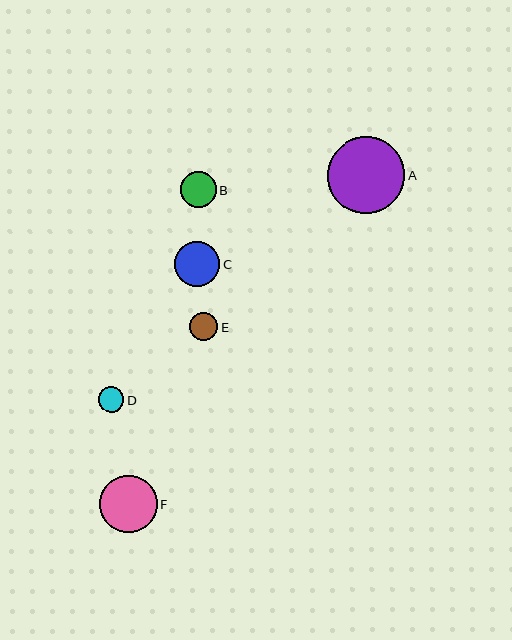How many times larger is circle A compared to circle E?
Circle A is approximately 2.7 times the size of circle E.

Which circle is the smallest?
Circle D is the smallest with a size of approximately 26 pixels.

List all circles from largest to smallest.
From largest to smallest: A, F, C, B, E, D.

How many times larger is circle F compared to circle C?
Circle F is approximately 1.3 times the size of circle C.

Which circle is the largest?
Circle A is the largest with a size of approximately 77 pixels.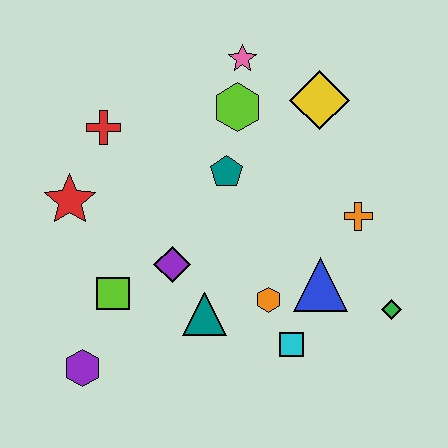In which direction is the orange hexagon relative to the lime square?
The orange hexagon is to the right of the lime square.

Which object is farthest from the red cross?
The green diamond is farthest from the red cross.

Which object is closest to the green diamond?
The blue triangle is closest to the green diamond.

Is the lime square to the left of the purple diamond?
Yes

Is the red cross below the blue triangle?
No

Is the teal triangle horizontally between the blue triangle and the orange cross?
No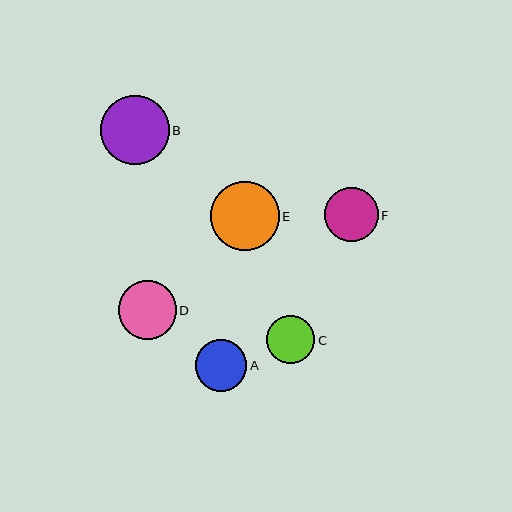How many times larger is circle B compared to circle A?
Circle B is approximately 1.3 times the size of circle A.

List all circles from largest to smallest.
From largest to smallest: B, E, D, F, A, C.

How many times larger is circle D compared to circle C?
Circle D is approximately 1.2 times the size of circle C.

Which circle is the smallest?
Circle C is the smallest with a size of approximately 48 pixels.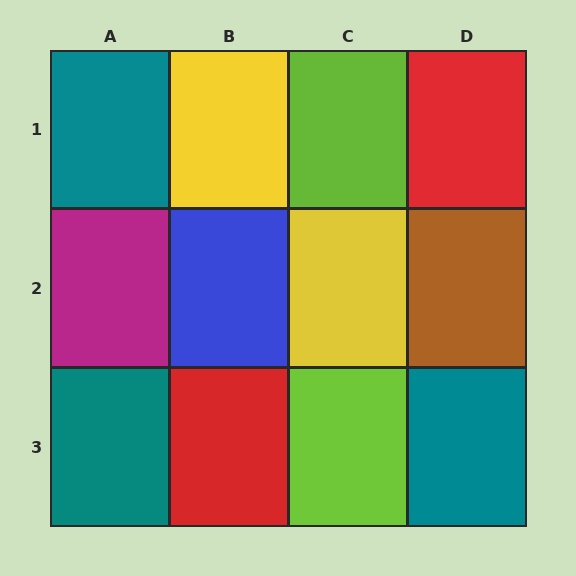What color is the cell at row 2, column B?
Blue.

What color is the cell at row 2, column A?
Magenta.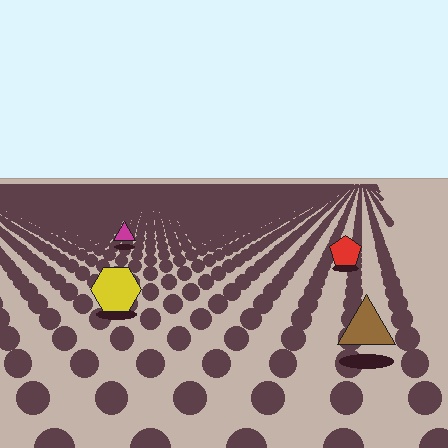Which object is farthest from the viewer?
The magenta triangle is farthest from the viewer. It appears smaller and the ground texture around it is denser.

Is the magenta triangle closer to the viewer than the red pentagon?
No. The red pentagon is closer — you can tell from the texture gradient: the ground texture is coarser near it.